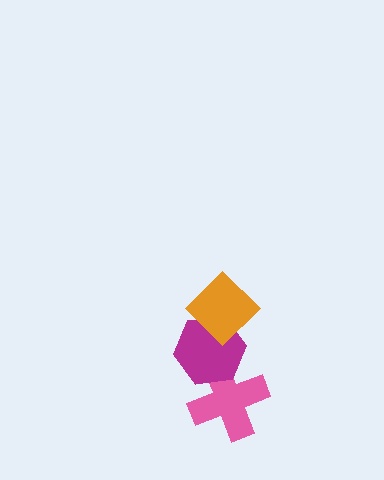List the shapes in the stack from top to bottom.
From top to bottom: the orange diamond, the magenta hexagon, the pink cross.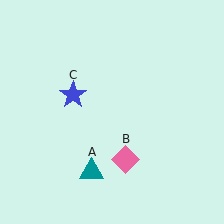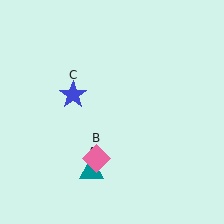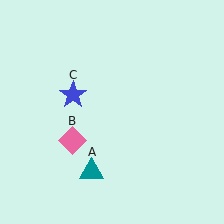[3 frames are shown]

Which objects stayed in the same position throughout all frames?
Teal triangle (object A) and blue star (object C) remained stationary.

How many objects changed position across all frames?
1 object changed position: pink diamond (object B).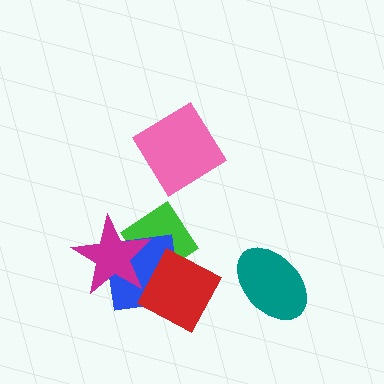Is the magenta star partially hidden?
Yes, it is partially covered by another shape.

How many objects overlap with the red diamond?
3 objects overlap with the red diamond.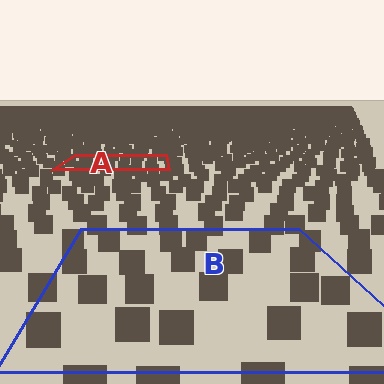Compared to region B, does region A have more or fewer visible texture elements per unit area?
Region A has more texture elements per unit area — they are packed more densely because it is farther away.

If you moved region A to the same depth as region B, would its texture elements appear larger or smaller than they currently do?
They would appear larger. At a closer depth, the same texture elements are projected at a bigger on-screen size.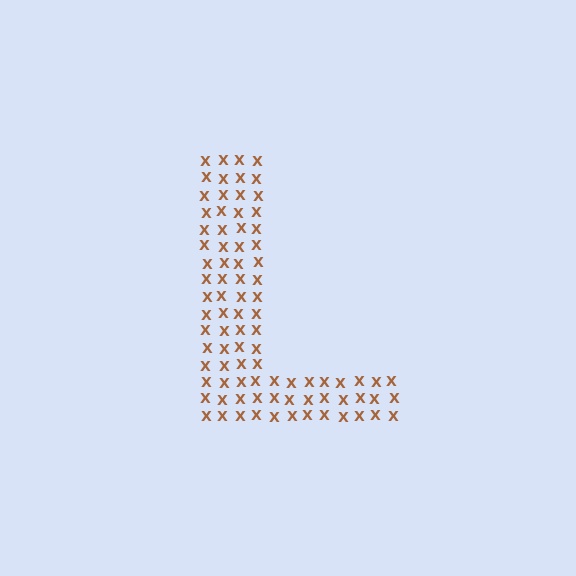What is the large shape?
The large shape is the letter L.